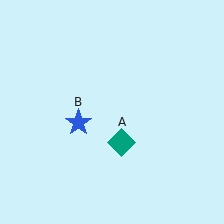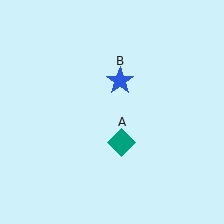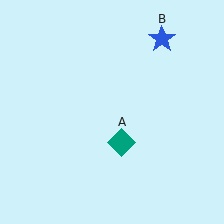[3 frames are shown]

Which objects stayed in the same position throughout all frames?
Teal diamond (object A) remained stationary.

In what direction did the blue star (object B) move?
The blue star (object B) moved up and to the right.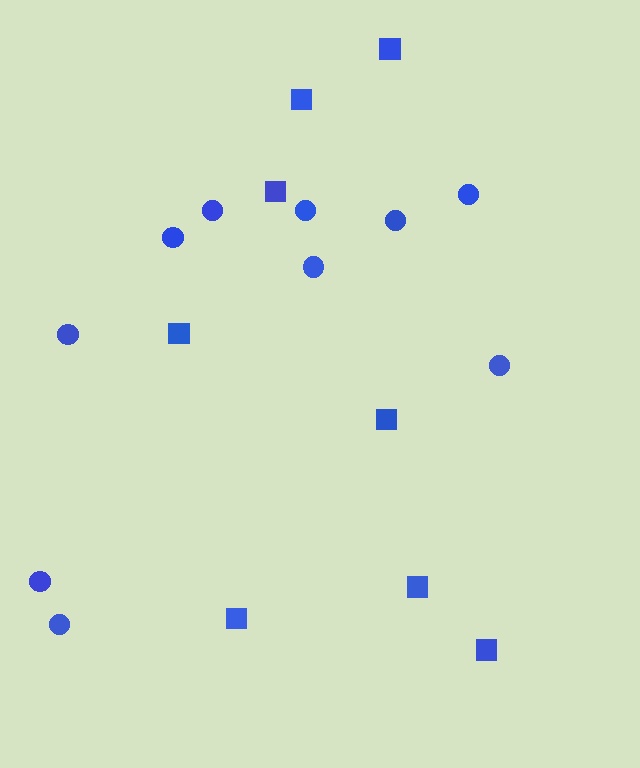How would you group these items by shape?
There are 2 groups: one group of circles (10) and one group of squares (8).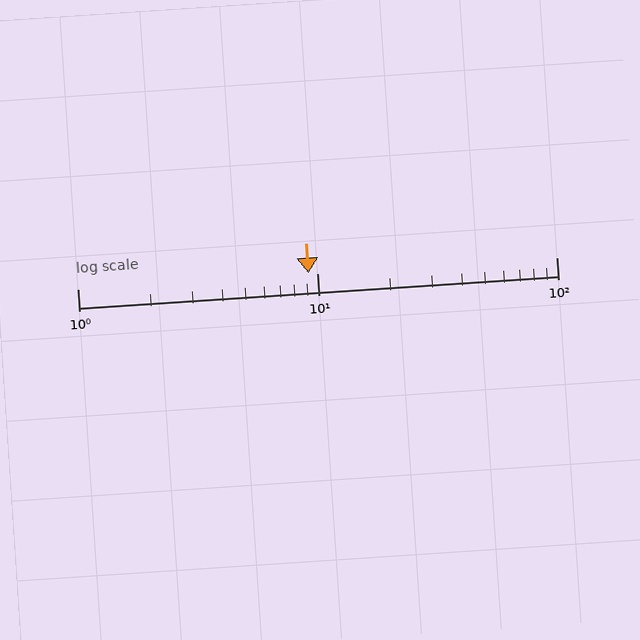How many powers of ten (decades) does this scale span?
The scale spans 2 decades, from 1 to 100.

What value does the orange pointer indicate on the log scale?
The pointer indicates approximately 9.2.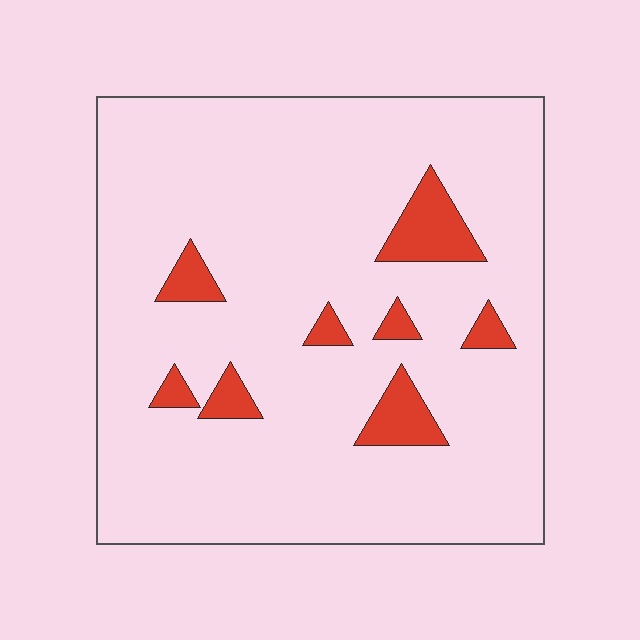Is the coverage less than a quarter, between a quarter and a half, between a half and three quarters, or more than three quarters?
Less than a quarter.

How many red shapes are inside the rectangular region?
8.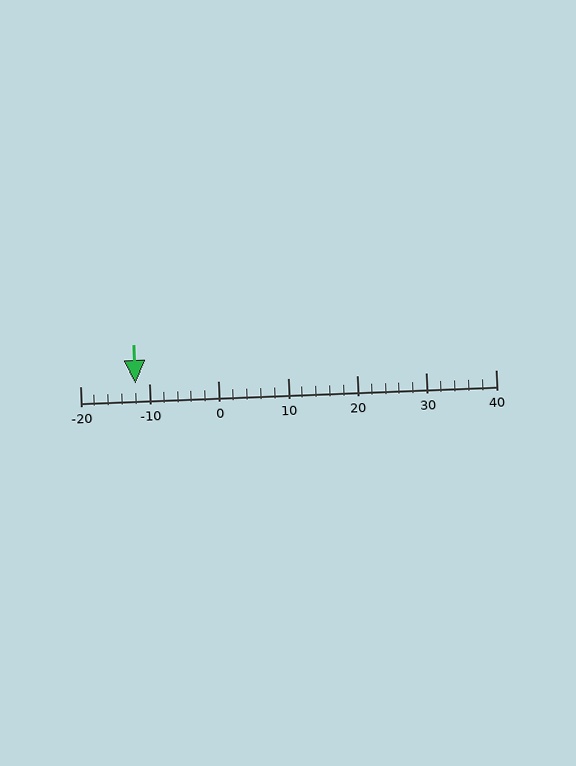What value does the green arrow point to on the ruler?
The green arrow points to approximately -12.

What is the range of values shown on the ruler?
The ruler shows values from -20 to 40.